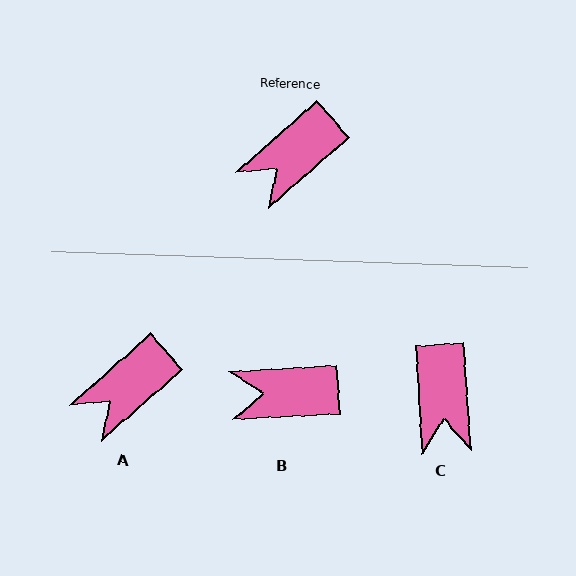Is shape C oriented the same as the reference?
No, it is off by about 52 degrees.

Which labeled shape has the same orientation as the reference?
A.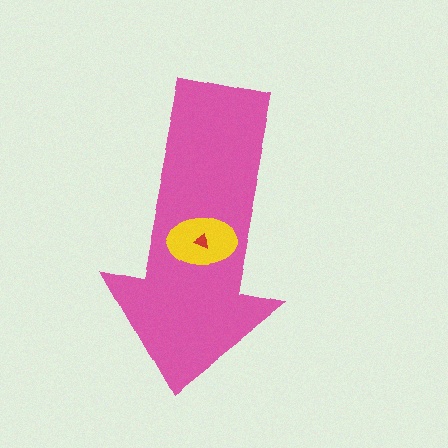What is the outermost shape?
The pink arrow.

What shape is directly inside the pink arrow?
The yellow ellipse.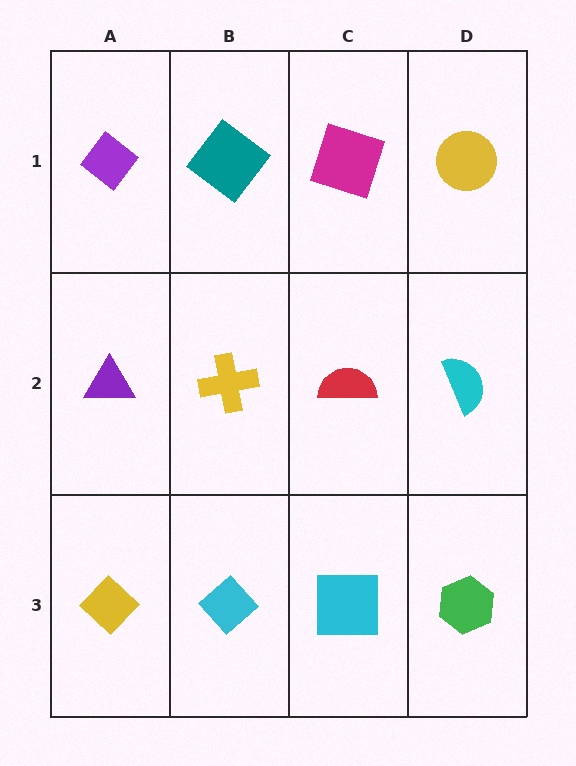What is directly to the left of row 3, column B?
A yellow diamond.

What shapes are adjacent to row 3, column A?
A purple triangle (row 2, column A), a cyan diamond (row 3, column B).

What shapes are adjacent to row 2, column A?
A purple diamond (row 1, column A), a yellow diamond (row 3, column A), a yellow cross (row 2, column B).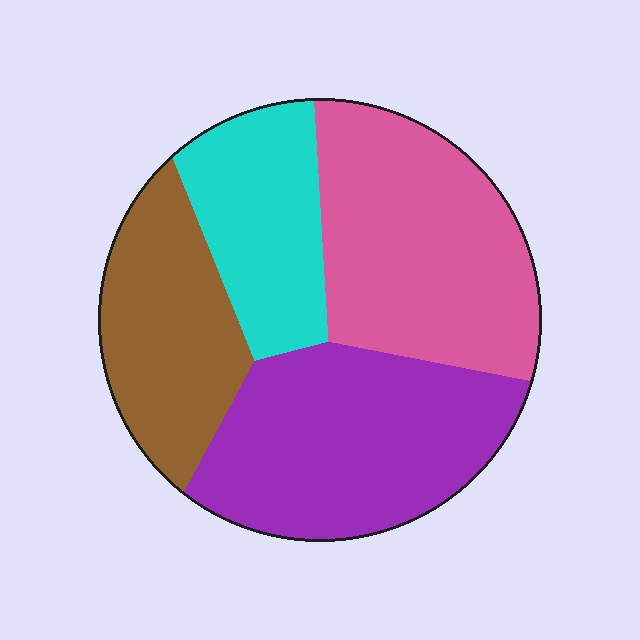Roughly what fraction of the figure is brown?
Brown takes up less than a quarter of the figure.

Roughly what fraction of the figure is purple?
Purple takes up about one third (1/3) of the figure.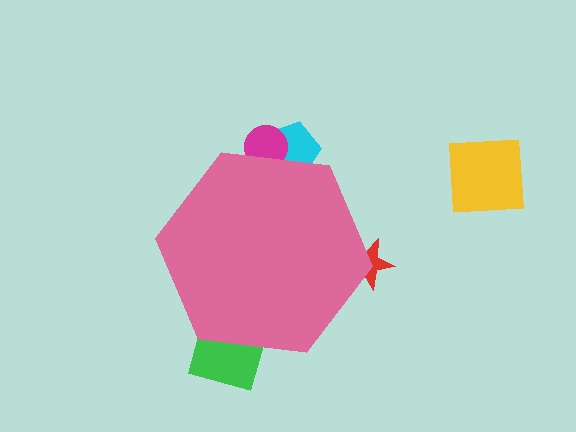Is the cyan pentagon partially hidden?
Yes, the cyan pentagon is partially hidden behind the pink hexagon.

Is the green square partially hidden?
Yes, the green square is partially hidden behind the pink hexagon.